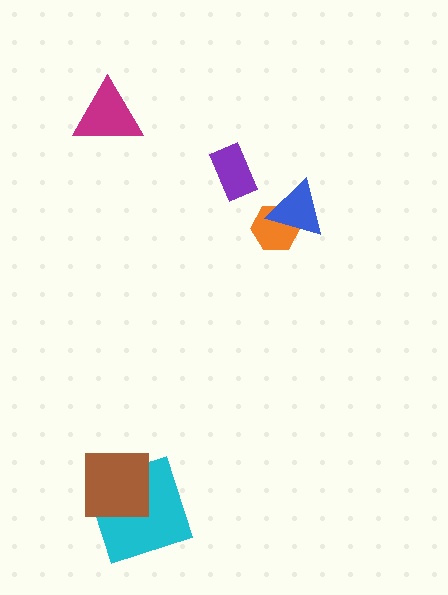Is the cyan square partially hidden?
Yes, it is partially covered by another shape.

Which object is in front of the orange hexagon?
The blue triangle is in front of the orange hexagon.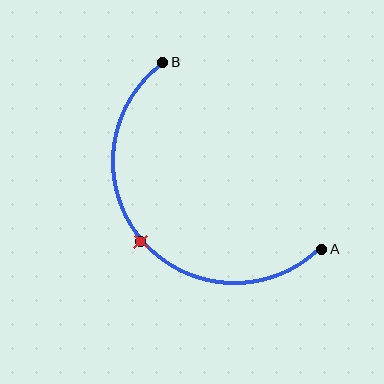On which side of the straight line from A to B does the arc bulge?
The arc bulges below and to the left of the straight line connecting A and B.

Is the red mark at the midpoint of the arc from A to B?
Yes. The red mark lies on the arc at equal arc-length from both A and B — it is the arc midpoint.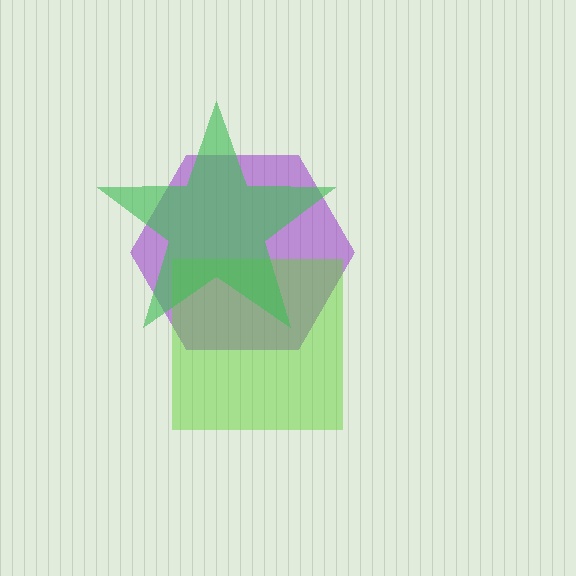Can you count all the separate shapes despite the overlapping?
Yes, there are 3 separate shapes.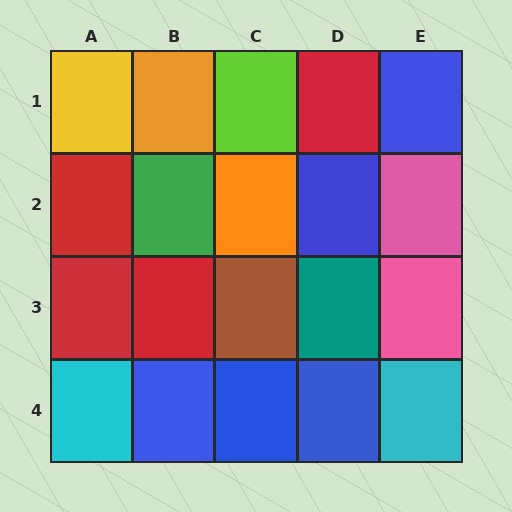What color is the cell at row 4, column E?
Cyan.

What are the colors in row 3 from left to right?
Red, red, brown, teal, pink.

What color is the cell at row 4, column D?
Blue.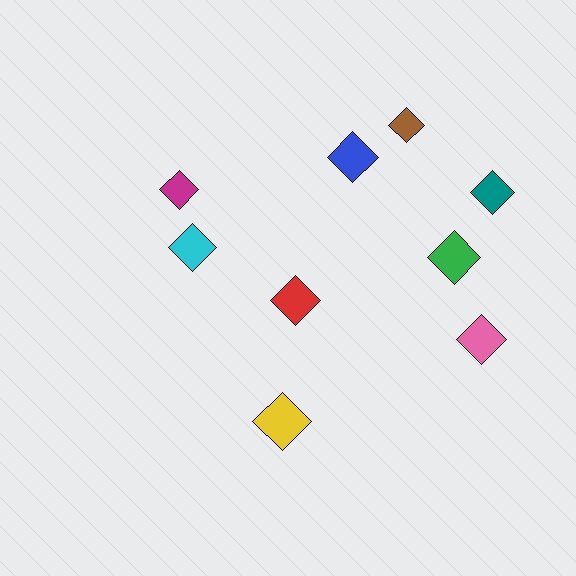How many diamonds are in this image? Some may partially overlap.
There are 9 diamonds.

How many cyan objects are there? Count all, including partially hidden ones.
There is 1 cyan object.